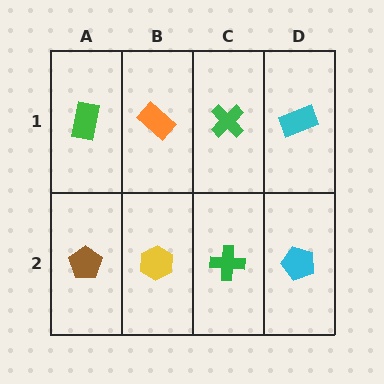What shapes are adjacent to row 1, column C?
A green cross (row 2, column C), an orange rectangle (row 1, column B), a cyan rectangle (row 1, column D).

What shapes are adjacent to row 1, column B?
A yellow hexagon (row 2, column B), a green rectangle (row 1, column A), a green cross (row 1, column C).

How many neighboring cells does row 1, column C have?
3.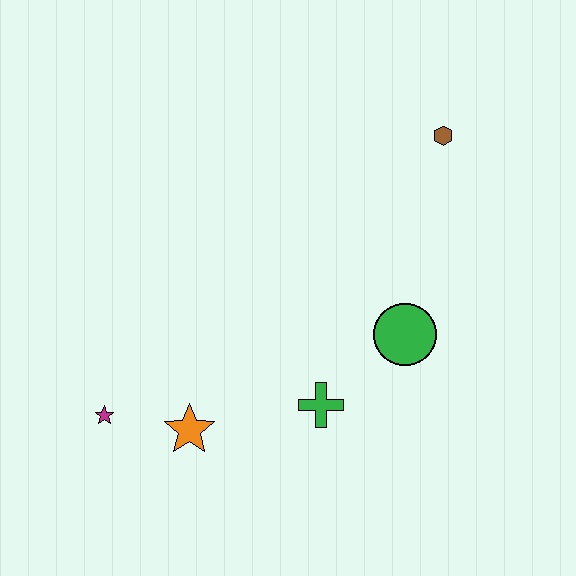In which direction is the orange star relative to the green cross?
The orange star is to the left of the green cross.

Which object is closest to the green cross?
The green circle is closest to the green cross.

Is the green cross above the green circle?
No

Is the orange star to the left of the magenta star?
No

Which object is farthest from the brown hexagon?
The magenta star is farthest from the brown hexagon.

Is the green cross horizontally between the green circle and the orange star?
Yes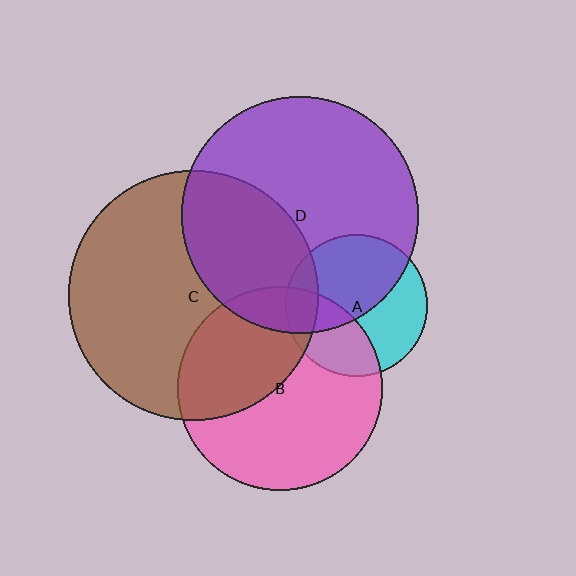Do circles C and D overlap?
Yes.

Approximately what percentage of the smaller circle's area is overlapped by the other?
Approximately 35%.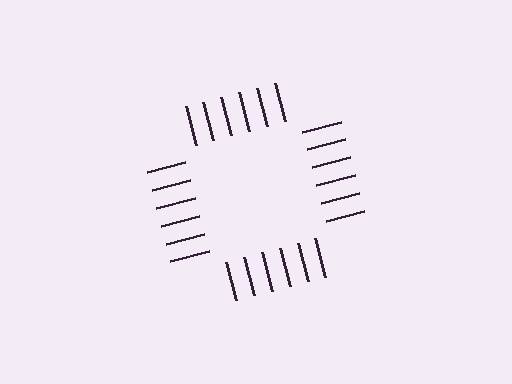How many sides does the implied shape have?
4 sides — the line-ends trace a square.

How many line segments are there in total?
24 — 6 along each of the 4 edges.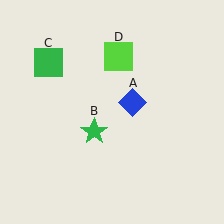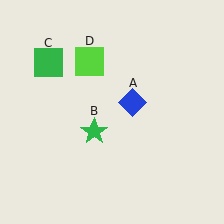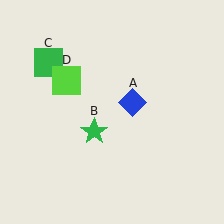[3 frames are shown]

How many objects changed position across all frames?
1 object changed position: lime square (object D).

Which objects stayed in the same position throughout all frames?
Blue diamond (object A) and green star (object B) and green square (object C) remained stationary.